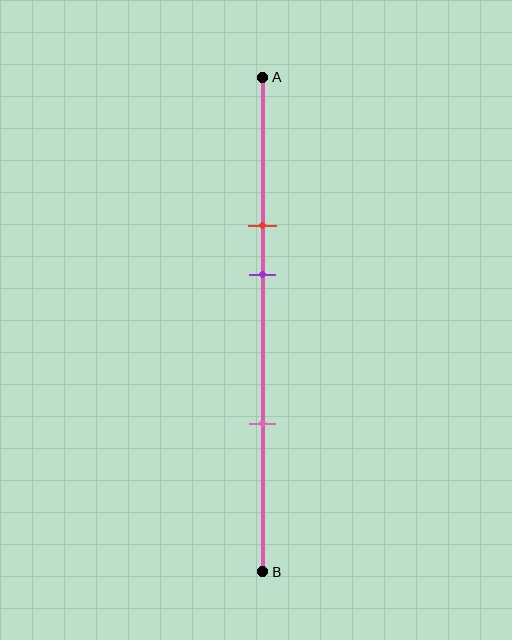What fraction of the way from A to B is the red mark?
The red mark is approximately 30% (0.3) of the way from A to B.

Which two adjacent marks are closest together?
The red and purple marks are the closest adjacent pair.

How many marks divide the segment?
There are 3 marks dividing the segment.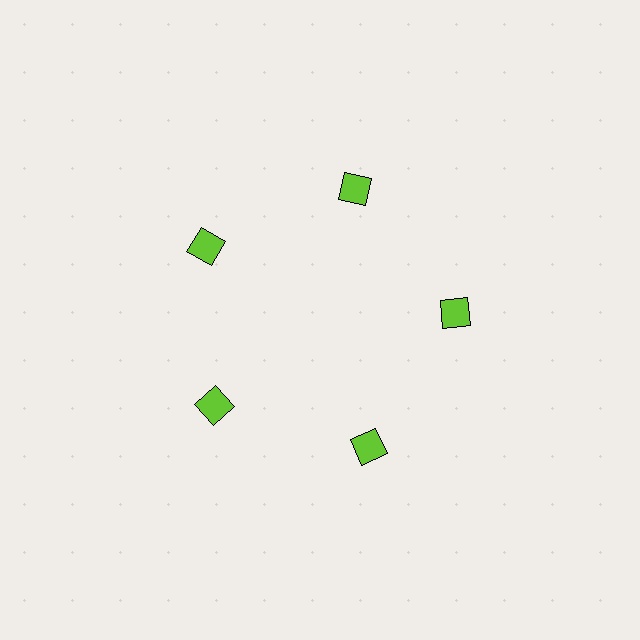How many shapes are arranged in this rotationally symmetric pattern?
There are 5 shapes, arranged in 5 groups of 1.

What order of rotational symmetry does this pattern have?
This pattern has 5-fold rotational symmetry.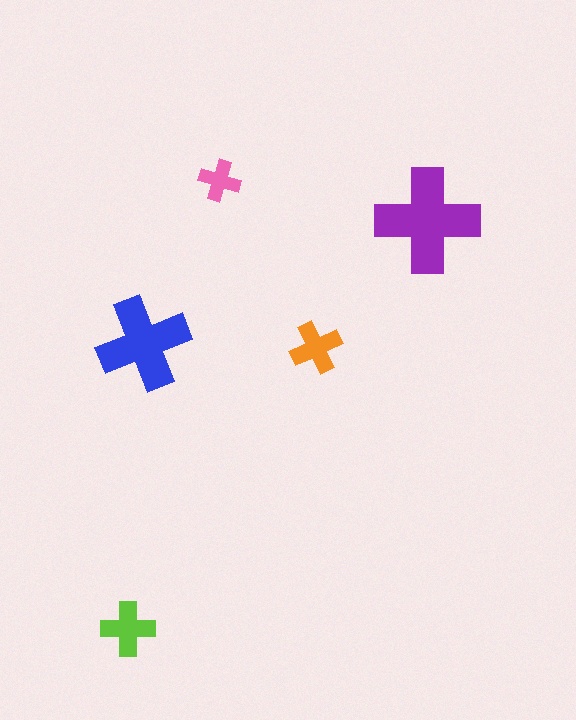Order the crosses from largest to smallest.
the purple one, the blue one, the lime one, the orange one, the pink one.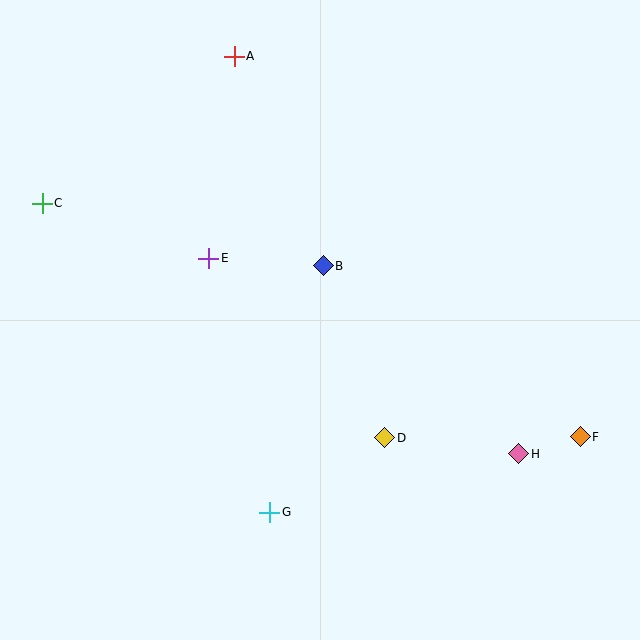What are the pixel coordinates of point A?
Point A is at (234, 56).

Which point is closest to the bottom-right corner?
Point F is closest to the bottom-right corner.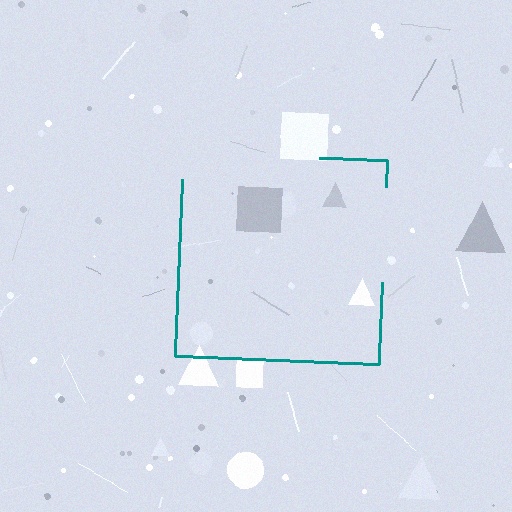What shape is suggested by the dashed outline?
The dashed outline suggests a square.